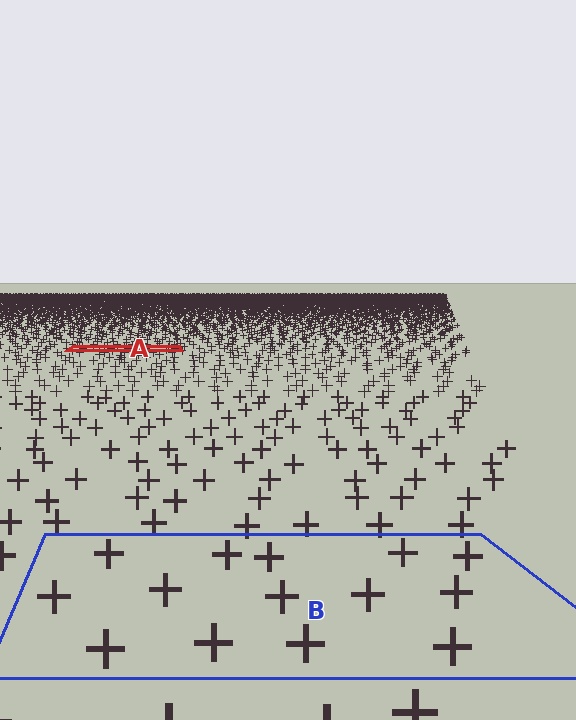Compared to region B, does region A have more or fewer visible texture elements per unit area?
Region A has more texture elements per unit area — they are packed more densely because it is farther away.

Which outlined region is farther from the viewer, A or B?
Region A is farther from the viewer — the texture elements inside it appear smaller and more densely packed.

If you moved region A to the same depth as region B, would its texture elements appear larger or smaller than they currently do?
They would appear larger. At a closer depth, the same texture elements are projected at a bigger on-screen size.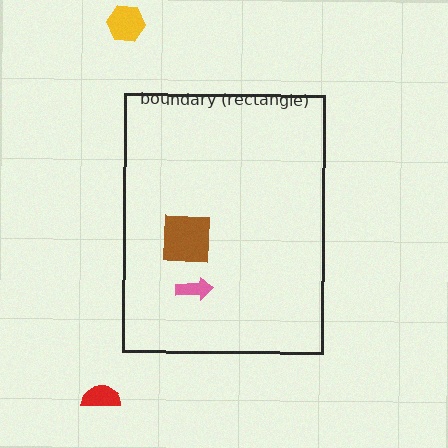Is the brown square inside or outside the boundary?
Inside.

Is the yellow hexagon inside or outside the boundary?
Outside.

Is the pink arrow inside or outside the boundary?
Inside.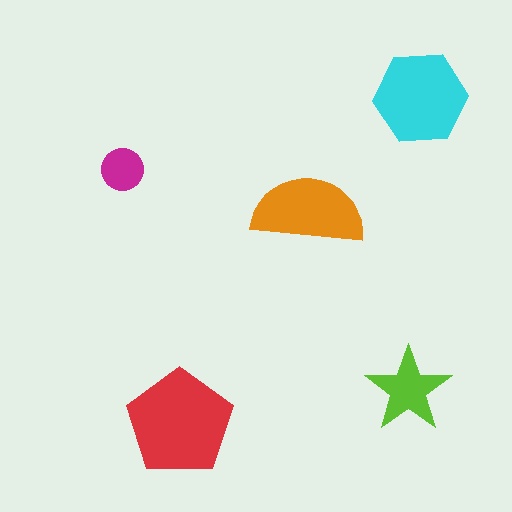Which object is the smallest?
The magenta circle.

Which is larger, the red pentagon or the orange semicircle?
The red pentagon.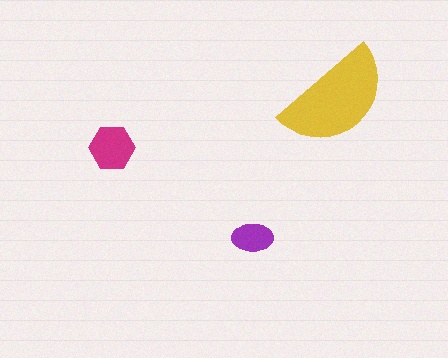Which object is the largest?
The yellow semicircle.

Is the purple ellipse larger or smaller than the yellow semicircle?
Smaller.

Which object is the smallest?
The purple ellipse.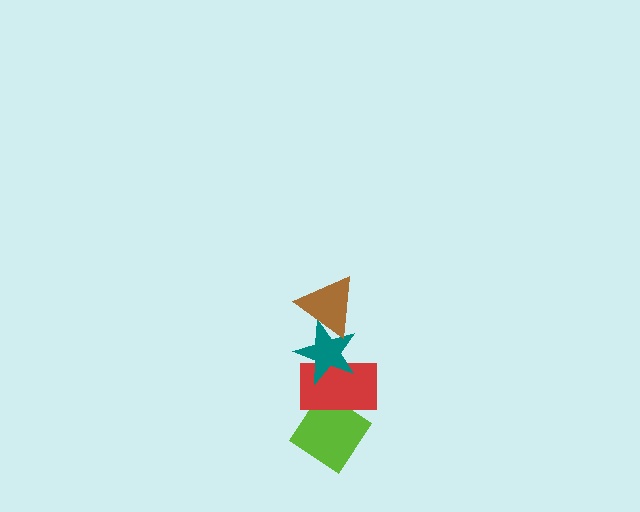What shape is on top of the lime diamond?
The red rectangle is on top of the lime diamond.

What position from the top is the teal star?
The teal star is 2nd from the top.